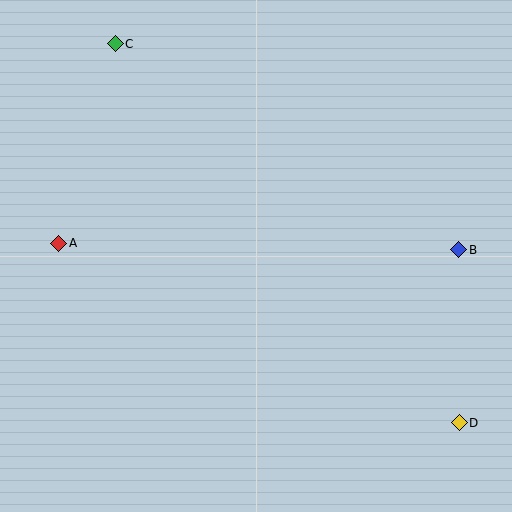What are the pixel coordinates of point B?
Point B is at (459, 250).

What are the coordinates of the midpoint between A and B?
The midpoint between A and B is at (259, 246).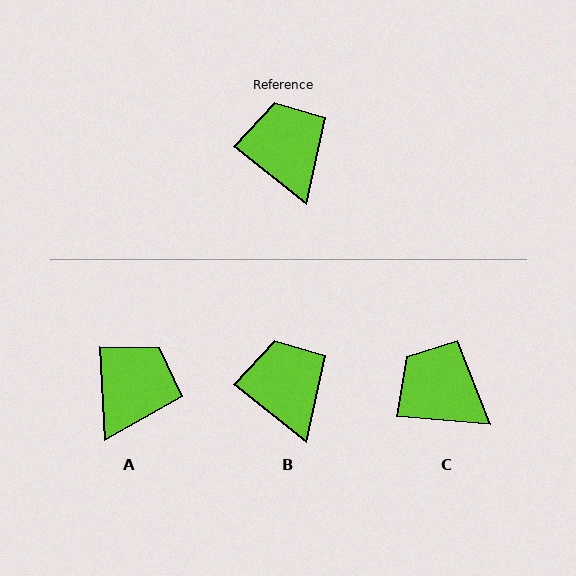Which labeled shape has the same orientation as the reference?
B.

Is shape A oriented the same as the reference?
No, it is off by about 48 degrees.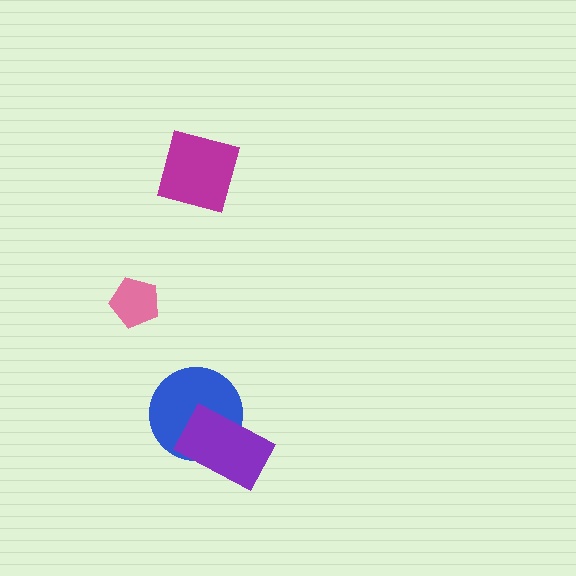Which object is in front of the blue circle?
The purple rectangle is in front of the blue circle.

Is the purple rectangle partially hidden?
No, no other shape covers it.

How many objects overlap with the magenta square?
0 objects overlap with the magenta square.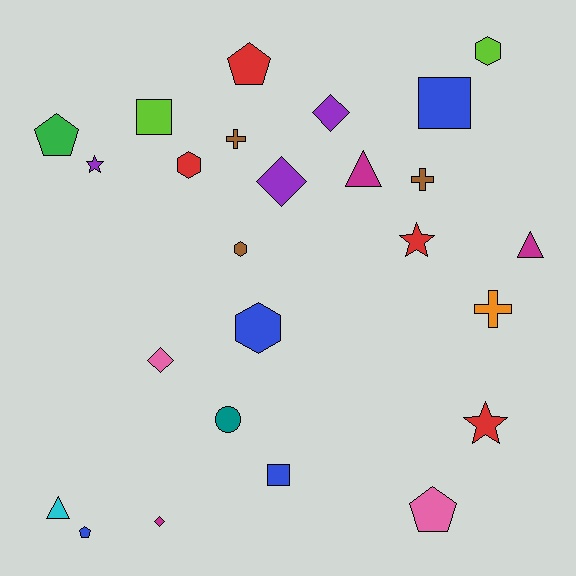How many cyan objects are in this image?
There is 1 cyan object.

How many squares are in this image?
There are 3 squares.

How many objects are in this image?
There are 25 objects.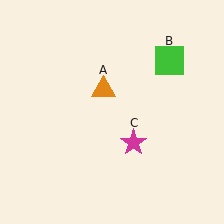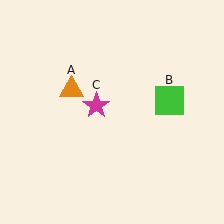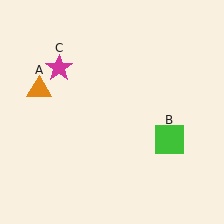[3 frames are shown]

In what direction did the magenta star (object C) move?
The magenta star (object C) moved up and to the left.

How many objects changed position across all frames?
3 objects changed position: orange triangle (object A), green square (object B), magenta star (object C).